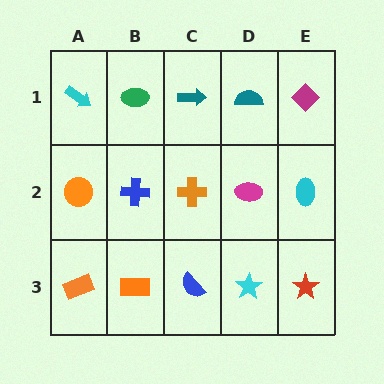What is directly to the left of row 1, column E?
A teal semicircle.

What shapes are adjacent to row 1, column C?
An orange cross (row 2, column C), a green ellipse (row 1, column B), a teal semicircle (row 1, column D).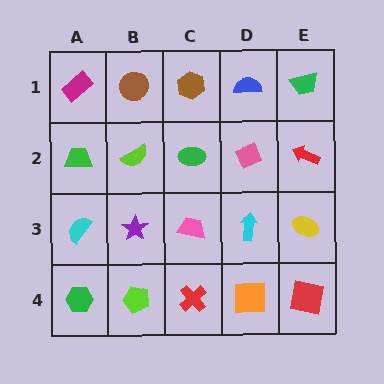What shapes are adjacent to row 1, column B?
A lime semicircle (row 2, column B), a magenta rectangle (row 1, column A), a brown hexagon (row 1, column C).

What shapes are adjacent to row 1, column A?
A green trapezoid (row 2, column A), a brown circle (row 1, column B).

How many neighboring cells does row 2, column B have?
4.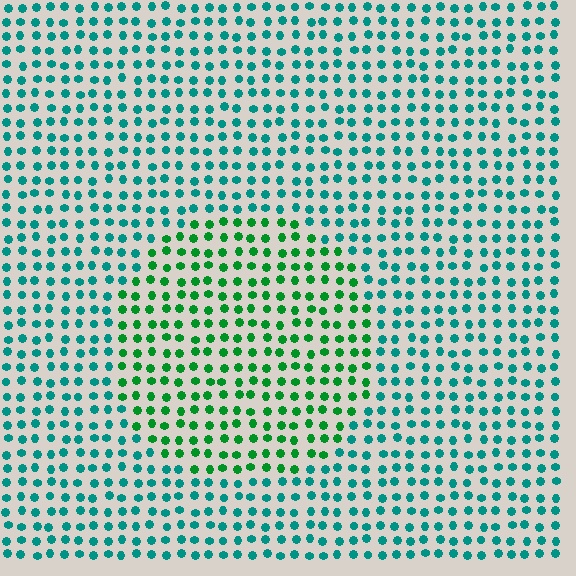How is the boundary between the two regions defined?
The boundary is defined purely by a slight shift in hue (about 40 degrees). Spacing, size, and orientation are identical on both sides.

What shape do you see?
I see a circle.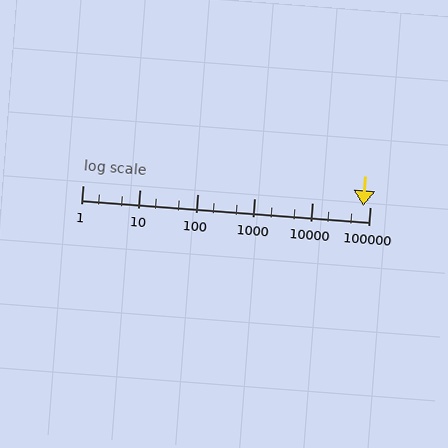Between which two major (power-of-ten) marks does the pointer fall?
The pointer is between 10000 and 100000.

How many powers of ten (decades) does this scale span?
The scale spans 5 decades, from 1 to 100000.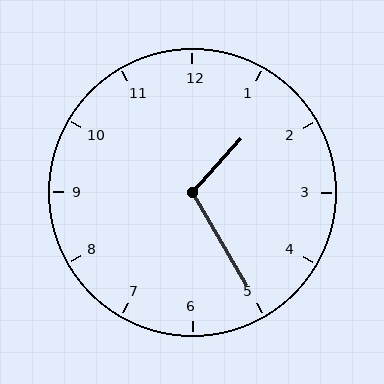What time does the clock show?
1:25.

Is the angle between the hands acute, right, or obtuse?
It is obtuse.